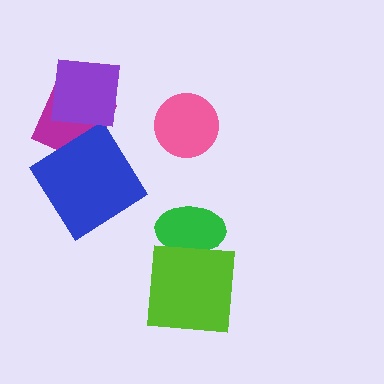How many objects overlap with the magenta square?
2 objects overlap with the magenta square.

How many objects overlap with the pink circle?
0 objects overlap with the pink circle.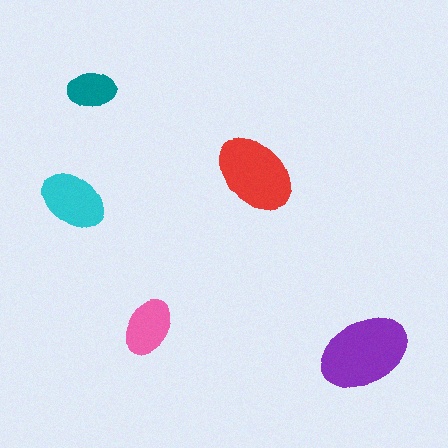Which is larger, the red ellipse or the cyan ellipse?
The red one.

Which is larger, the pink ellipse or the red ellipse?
The red one.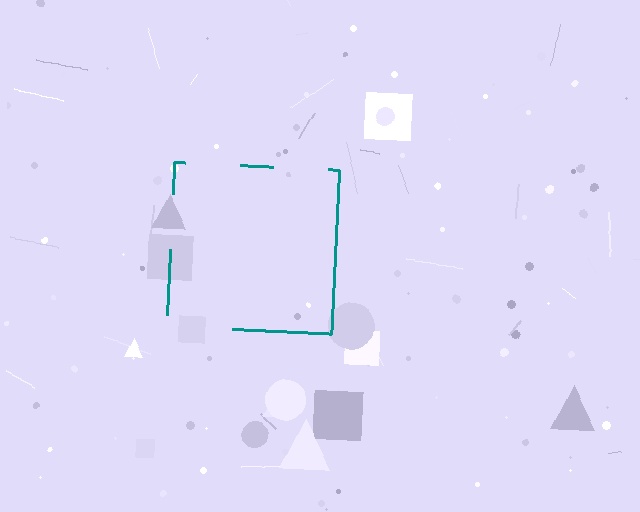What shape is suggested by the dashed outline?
The dashed outline suggests a square.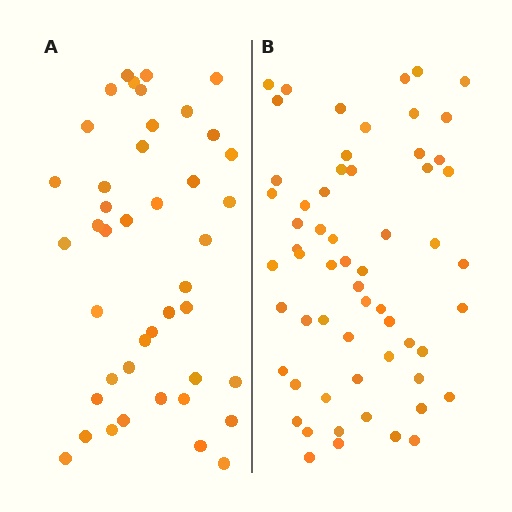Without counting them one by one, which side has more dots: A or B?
Region B (the right region) has more dots.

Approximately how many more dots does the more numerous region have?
Region B has approximately 15 more dots than region A.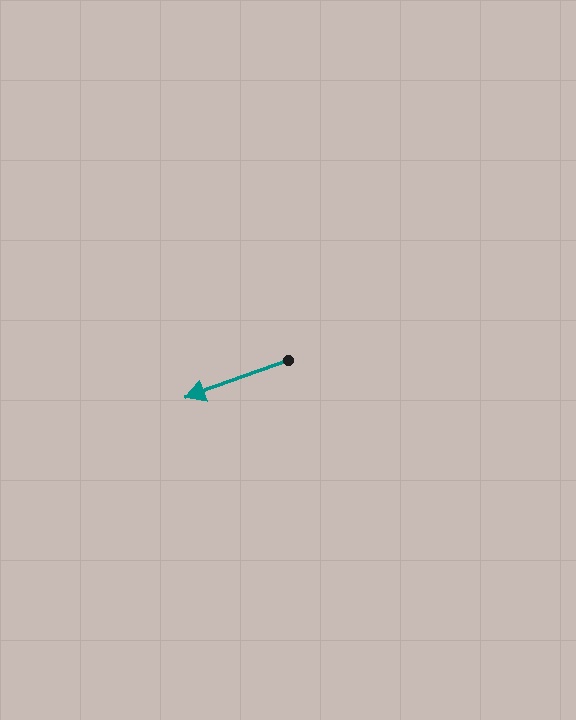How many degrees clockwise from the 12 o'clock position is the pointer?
Approximately 250 degrees.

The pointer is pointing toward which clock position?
Roughly 8 o'clock.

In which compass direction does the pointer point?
West.